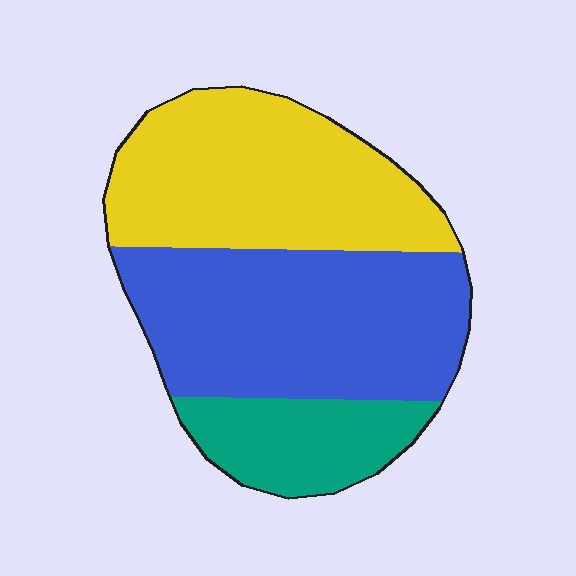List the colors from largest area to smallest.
From largest to smallest: blue, yellow, teal.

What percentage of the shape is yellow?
Yellow covers about 40% of the shape.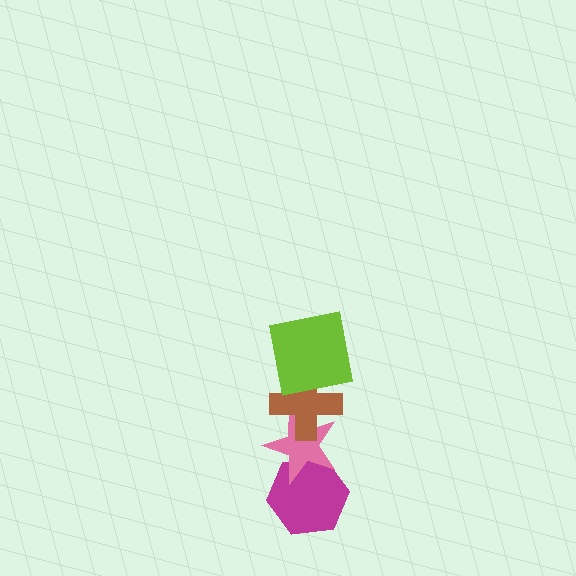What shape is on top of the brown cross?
The lime square is on top of the brown cross.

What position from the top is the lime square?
The lime square is 1st from the top.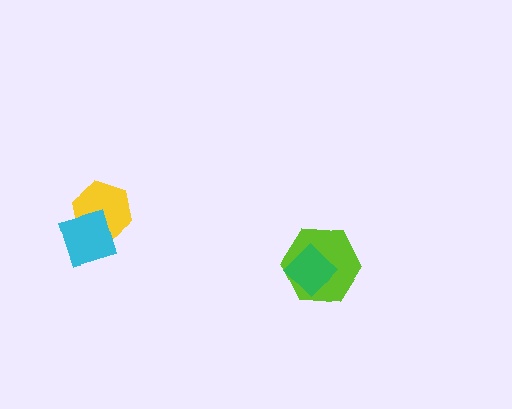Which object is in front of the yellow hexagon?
The cyan diamond is in front of the yellow hexagon.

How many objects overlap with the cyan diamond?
1 object overlaps with the cyan diamond.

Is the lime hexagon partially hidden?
Yes, it is partially covered by another shape.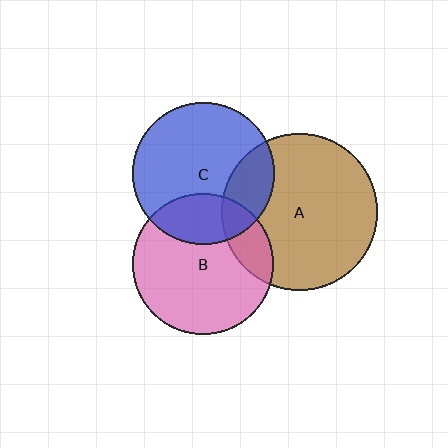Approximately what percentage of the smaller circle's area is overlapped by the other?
Approximately 25%.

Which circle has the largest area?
Circle A (brown).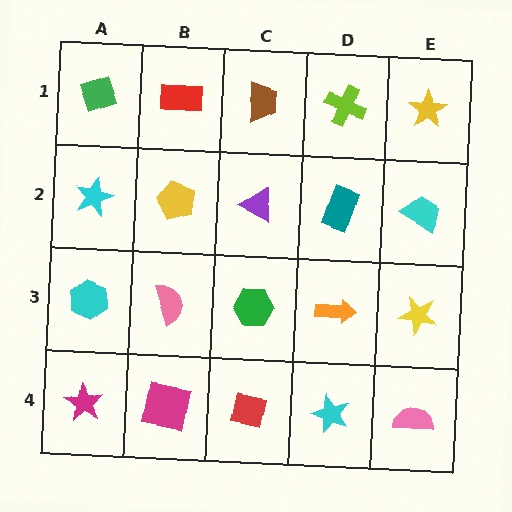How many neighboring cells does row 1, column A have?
2.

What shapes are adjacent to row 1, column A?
A cyan star (row 2, column A), a red rectangle (row 1, column B).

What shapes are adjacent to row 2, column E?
A yellow star (row 1, column E), a yellow star (row 3, column E), a teal rectangle (row 2, column D).